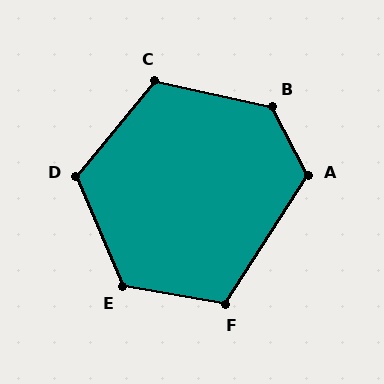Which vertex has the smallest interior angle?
F, at approximately 113 degrees.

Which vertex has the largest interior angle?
B, at approximately 130 degrees.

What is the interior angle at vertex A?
Approximately 120 degrees (obtuse).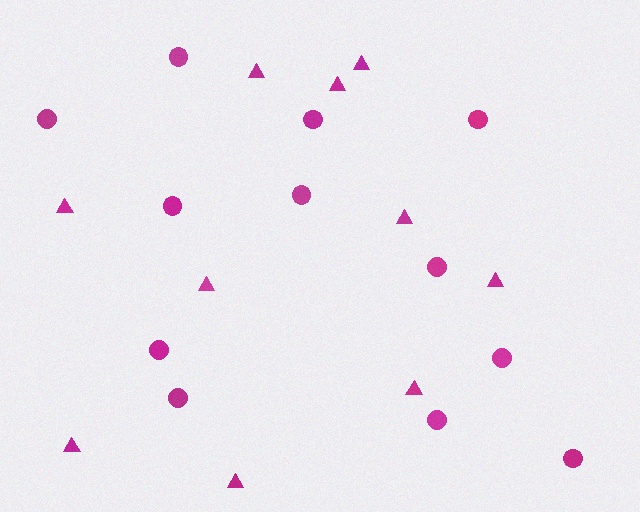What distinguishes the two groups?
There are 2 groups: one group of triangles (10) and one group of circles (12).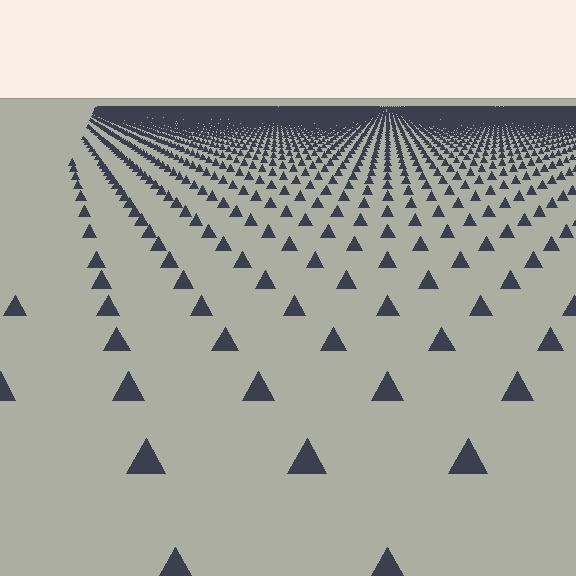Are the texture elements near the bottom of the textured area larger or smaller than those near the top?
Larger. Near the bottom, elements are closer to the viewer and appear at a bigger on-screen size.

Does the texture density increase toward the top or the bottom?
Density increases toward the top.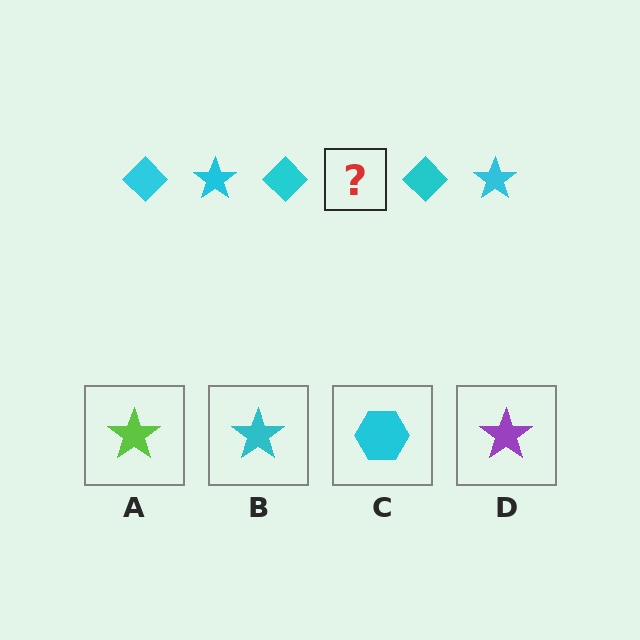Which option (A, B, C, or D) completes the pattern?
B.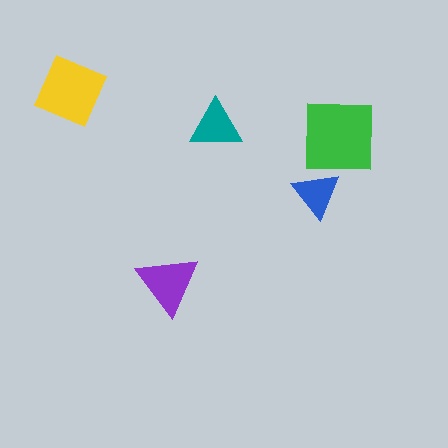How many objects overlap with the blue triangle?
1 object overlaps with the blue triangle.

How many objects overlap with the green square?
1 object overlaps with the green square.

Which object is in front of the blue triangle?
The green square is in front of the blue triangle.